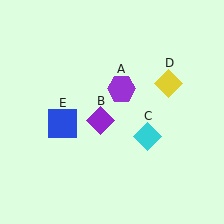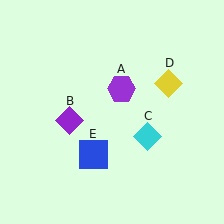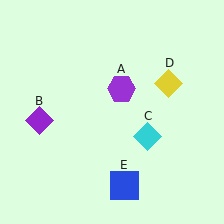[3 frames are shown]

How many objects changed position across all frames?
2 objects changed position: purple diamond (object B), blue square (object E).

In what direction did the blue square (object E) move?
The blue square (object E) moved down and to the right.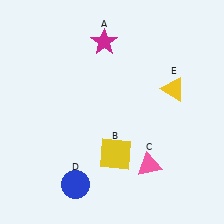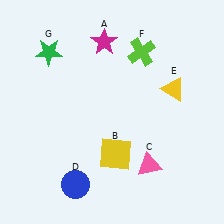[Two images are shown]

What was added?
A lime cross (F), a green star (G) were added in Image 2.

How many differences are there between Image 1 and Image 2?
There are 2 differences between the two images.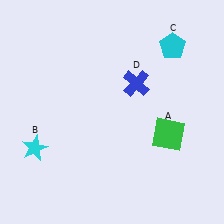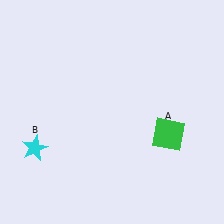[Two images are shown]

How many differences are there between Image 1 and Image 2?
There are 2 differences between the two images.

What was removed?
The cyan pentagon (C), the blue cross (D) were removed in Image 2.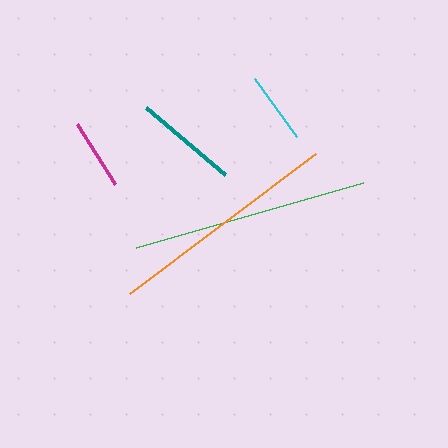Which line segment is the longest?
The green line is the longest at approximately 235 pixels.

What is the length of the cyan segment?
The cyan segment is approximately 72 pixels long.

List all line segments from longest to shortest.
From longest to shortest: green, orange, teal, cyan, magenta.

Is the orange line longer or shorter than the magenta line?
The orange line is longer than the magenta line.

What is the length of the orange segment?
The orange segment is approximately 233 pixels long.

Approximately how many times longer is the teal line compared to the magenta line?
The teal line is approximately 1.5 times the length of the magenta line.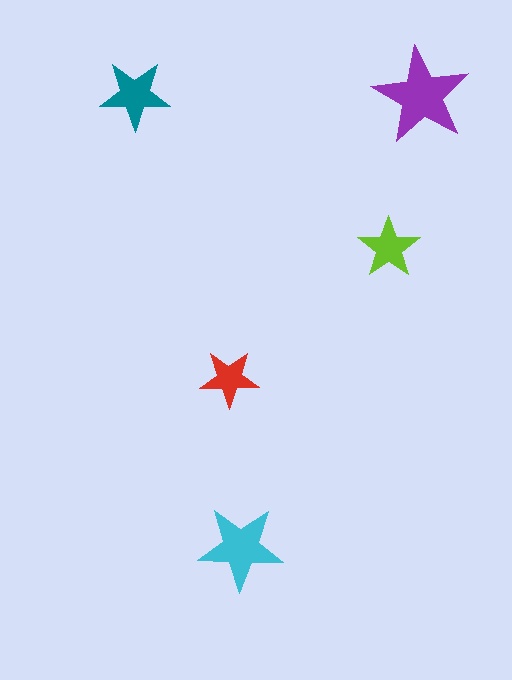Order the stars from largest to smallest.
the purple one, the cyan one, the teal one, the lime one, the red one.